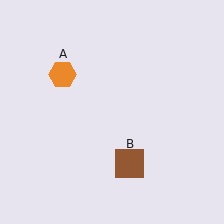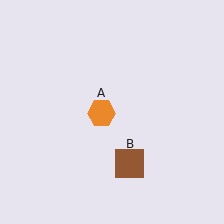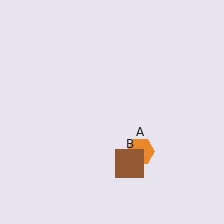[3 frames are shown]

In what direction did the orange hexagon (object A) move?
The orange hexagon (object A) moved down and to the right.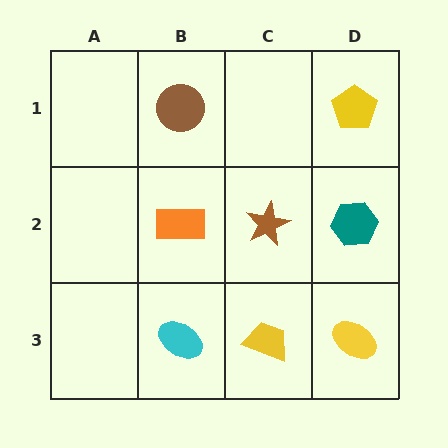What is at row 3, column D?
A yellow ellipse.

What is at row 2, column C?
A brown star.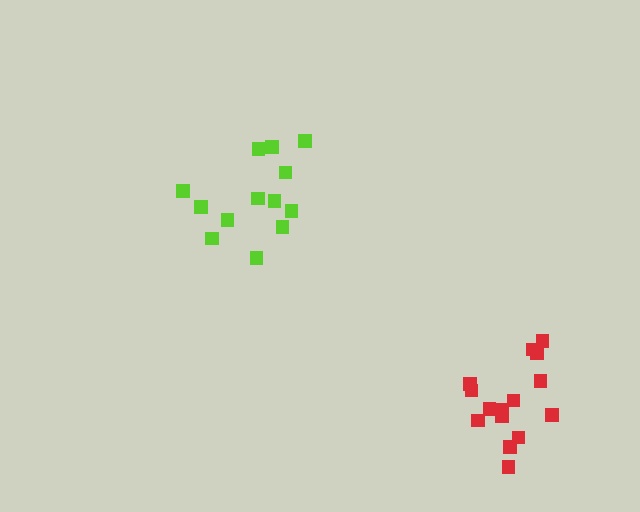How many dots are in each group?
Group 1: 13 dots, Group 2: 15 dots (28 total).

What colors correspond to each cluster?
The clusters are colored: lime, red.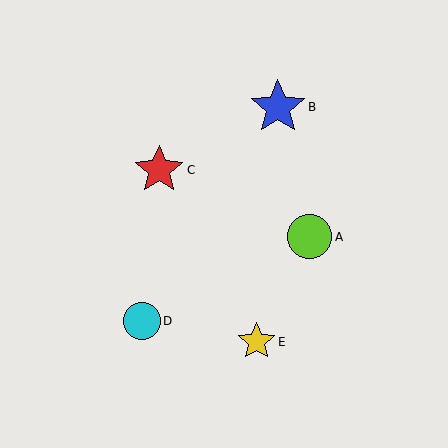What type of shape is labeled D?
Shape D is a cyan circle.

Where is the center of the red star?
The center of the red star is at (159, 170).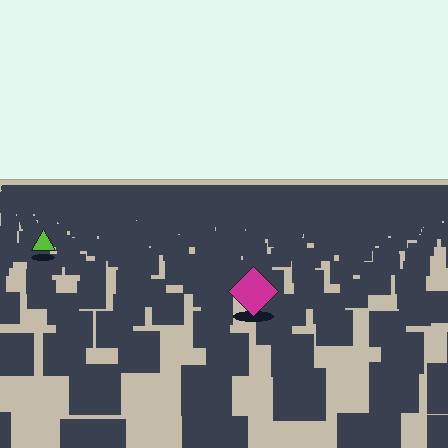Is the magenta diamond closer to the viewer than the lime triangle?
Yes. The magenta diamond is closer — you can tell from the texture gradient: the ground texture is coarser near it.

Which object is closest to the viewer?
The magenta diamond is closest. The texture marks near it are larger and more spread out.